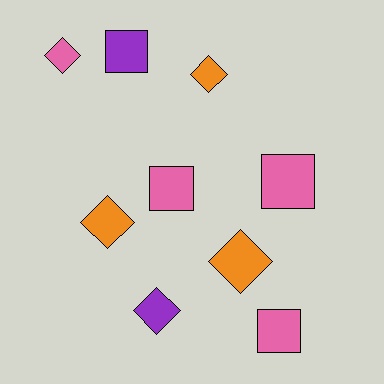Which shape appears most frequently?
Diamond, with 5 objects.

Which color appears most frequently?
Pink, with 4 objects.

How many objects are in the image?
There are 9 objects.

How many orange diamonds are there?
There are 3 orange diamonds.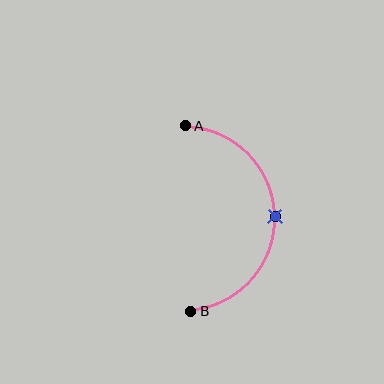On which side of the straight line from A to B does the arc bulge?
The arc bulges to the right of the straight line connecting A and B.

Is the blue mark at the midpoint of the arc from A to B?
Yes. The blue mark lies on the arc at equal arc-length from both A and B — it is the arc midpoint.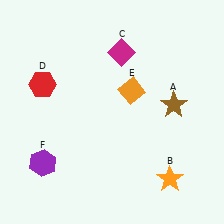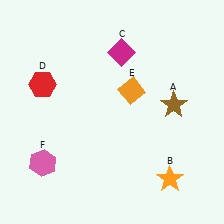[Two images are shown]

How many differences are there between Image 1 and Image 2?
There is 1 difference between the two images.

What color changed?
The hexagon (F) changed from purple in Image 1 to pink in Image 2.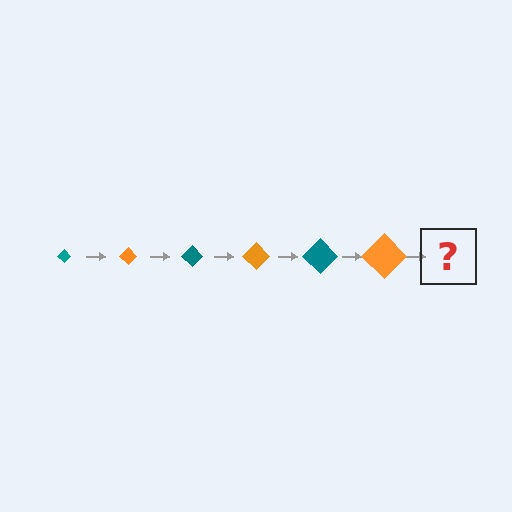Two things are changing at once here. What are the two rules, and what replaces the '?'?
The two rules are that the diamond grows larger each step and the color cycles through teal and orange. The '?' should be a teal diamond, larger than the previous one.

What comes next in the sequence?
The next element should be a teal diamond, larger than the previous one.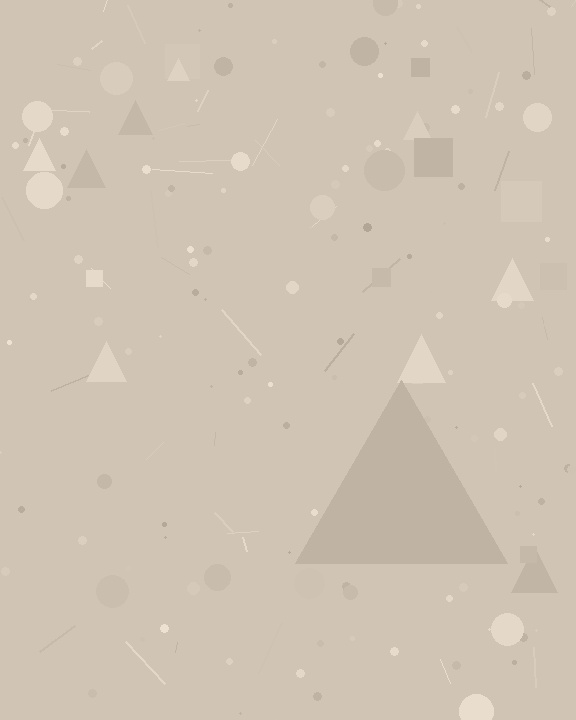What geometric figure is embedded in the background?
A triangle is embedded in the background.